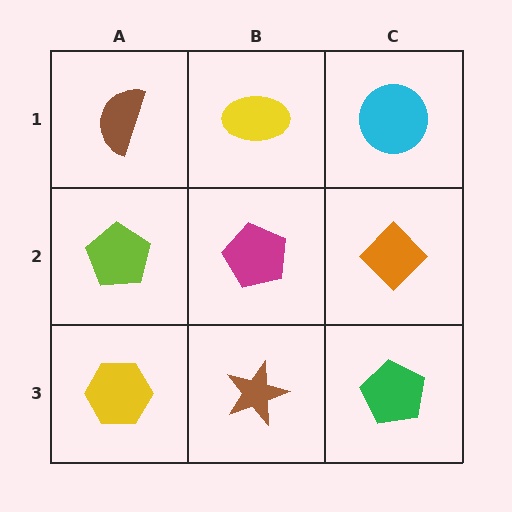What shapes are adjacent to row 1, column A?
A lime pentagon (row 2, column A), a yellow ellipse (row 1, column B).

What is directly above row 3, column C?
An orange diamond.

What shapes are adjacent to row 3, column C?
An orange diamond (row 2, column C), a brown star (row 3, column B).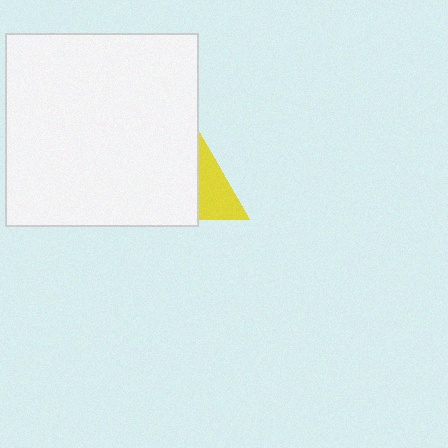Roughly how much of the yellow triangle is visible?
A small part of it is visible (roughly 42%).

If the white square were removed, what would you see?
You would see the complete yellow triangle.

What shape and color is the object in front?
The object in front is a white square.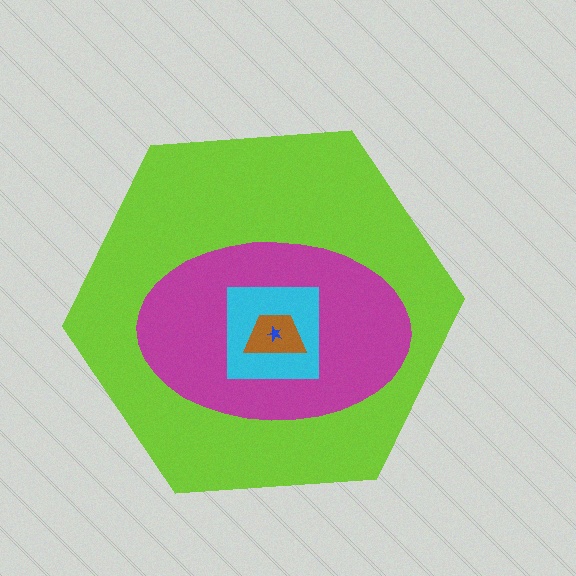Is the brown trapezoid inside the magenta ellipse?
Yes.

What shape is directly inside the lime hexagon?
The magenta ellipse.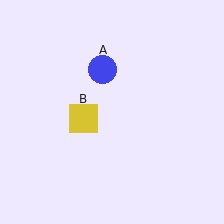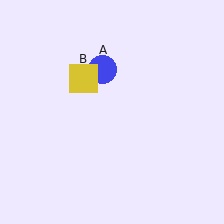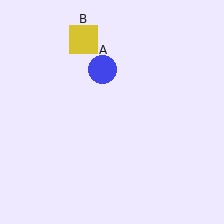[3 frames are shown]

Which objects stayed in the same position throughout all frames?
Blue circle (object A) remained stationary.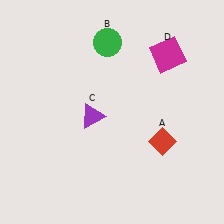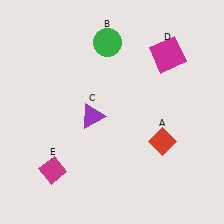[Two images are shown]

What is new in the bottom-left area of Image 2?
A magenta diamond (E) was added in the bottom-left area of Image 2.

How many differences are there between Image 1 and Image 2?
There is 1 difference between the two images.